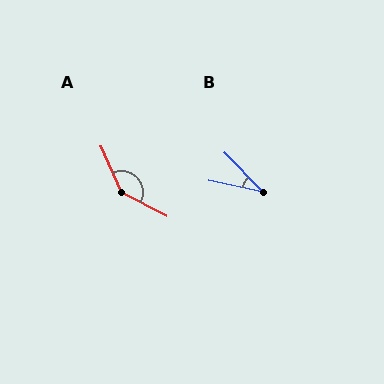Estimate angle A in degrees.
Approximately 140 degrees.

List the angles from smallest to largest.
B (34°), A (140°).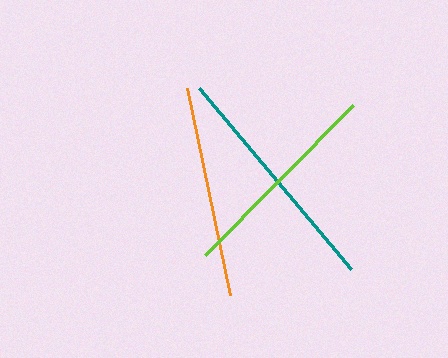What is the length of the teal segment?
The teal segment is approximately 236 pixels long.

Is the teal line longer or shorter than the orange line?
The teal line is longer than the orange line.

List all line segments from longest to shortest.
From longest to shortest: teal, orange, lime.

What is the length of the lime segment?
The lime segment is approximately 211 pixels long.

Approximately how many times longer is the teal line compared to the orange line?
The teal line is approximately 1.1 times the length of the orange line.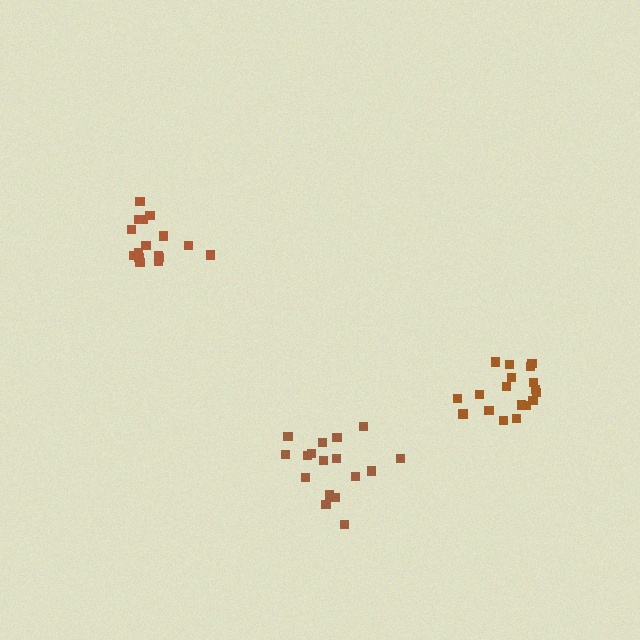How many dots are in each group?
Group 1: 17 dots, Group 2: 18 dots, Group 3: 16 dots (51 total).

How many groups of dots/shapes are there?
There are 3 groups.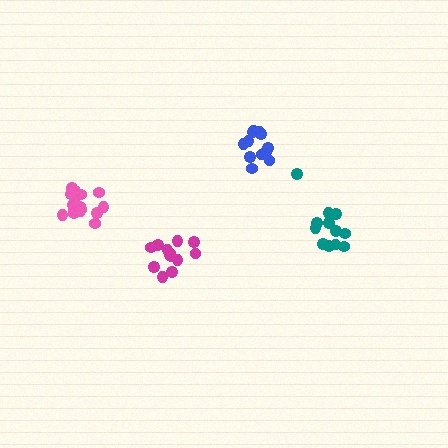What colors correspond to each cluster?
The clusters are colored: blue, magenta, pink, teal.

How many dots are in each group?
Group 1: 12 dots, Group 2: 13 dots, Group 3: 16 dots, Group 4: 12 dots (53 total).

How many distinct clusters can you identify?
There are 4 distinct clusters.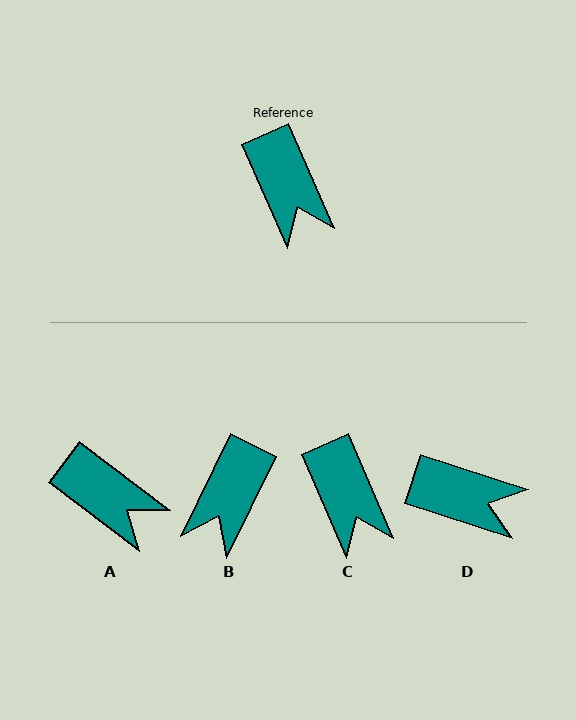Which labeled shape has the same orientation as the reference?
C.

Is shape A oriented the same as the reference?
No, it is off by about 30 degrees.